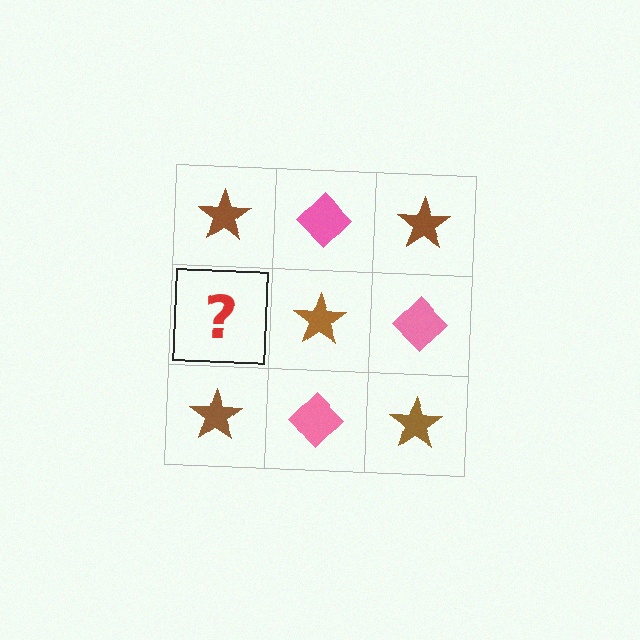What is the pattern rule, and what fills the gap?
The rule is that it alternates brown star and pink diamond in a checkerboard pattern. The gap should be filled with a pink diamond.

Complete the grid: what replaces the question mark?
The question mark should be replaced with a pink diamond.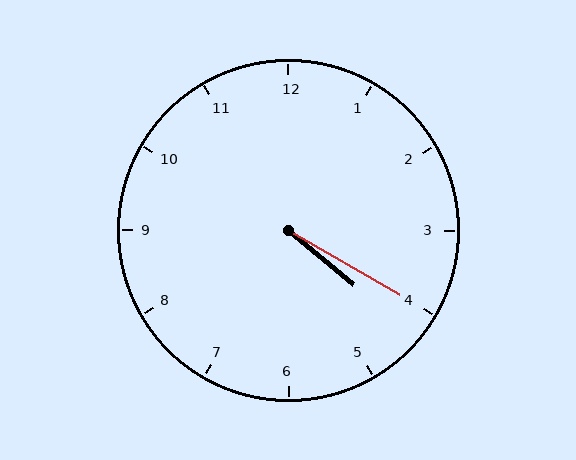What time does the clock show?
4:20.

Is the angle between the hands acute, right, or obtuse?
It is acute.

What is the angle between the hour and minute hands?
Approximately 10 degrees.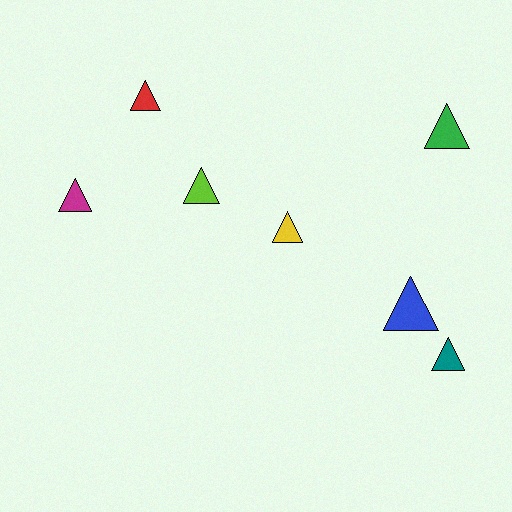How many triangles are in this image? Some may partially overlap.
There are 7 triangles.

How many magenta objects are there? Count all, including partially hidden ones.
There is 1 magenta object.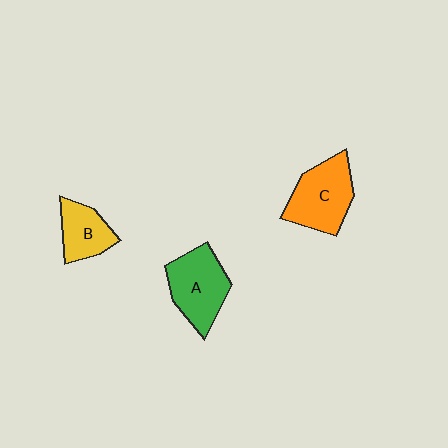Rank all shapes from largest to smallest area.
From largest to smallest: C (orange), A (green), B (yellow).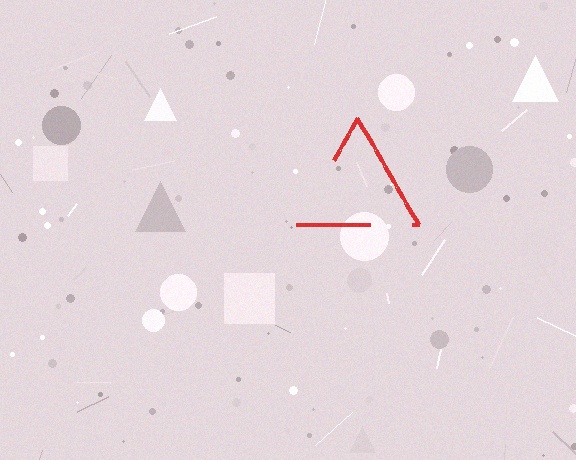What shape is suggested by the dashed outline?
The dashed outline suggests a triangle.